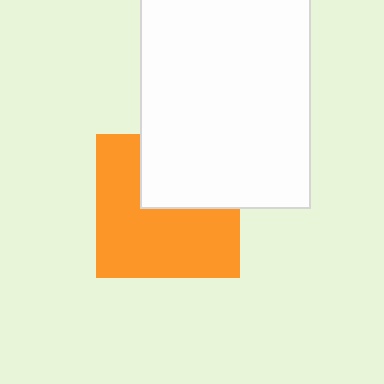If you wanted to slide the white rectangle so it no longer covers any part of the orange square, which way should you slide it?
Slide it up — that is the most direct way to separate the two shapes.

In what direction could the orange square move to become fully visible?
The orange square could move down. That would shift it out from behind the white rectangle entirely.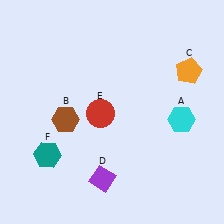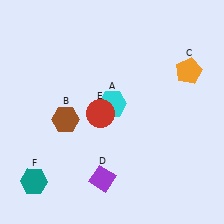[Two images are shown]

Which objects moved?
The objects that moved are: the cyan hexagon (A), the teal hexagon (F).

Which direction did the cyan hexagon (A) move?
The cyan hexagon (A) moved left.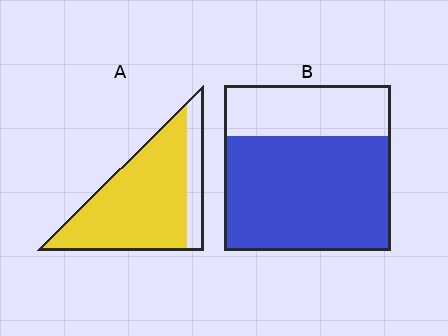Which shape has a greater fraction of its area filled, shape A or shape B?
Shape A.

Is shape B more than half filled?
Yes.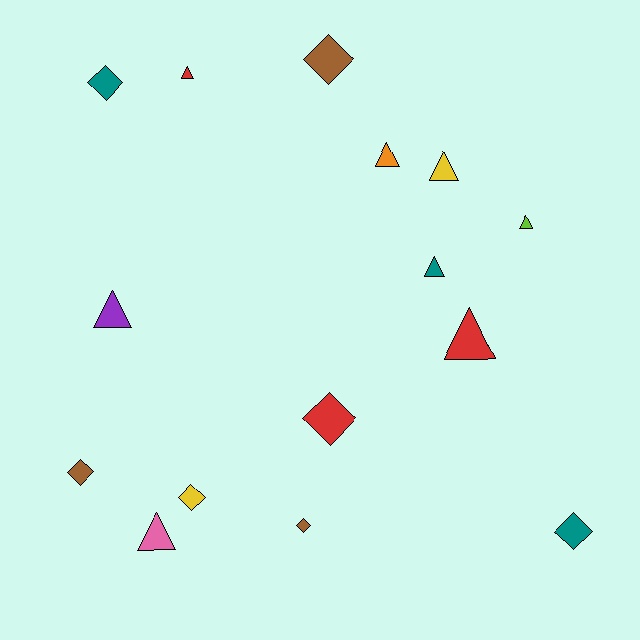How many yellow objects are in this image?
There are 2 yellow objects.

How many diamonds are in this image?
There are 7 diamonds.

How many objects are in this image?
There are 15 objects.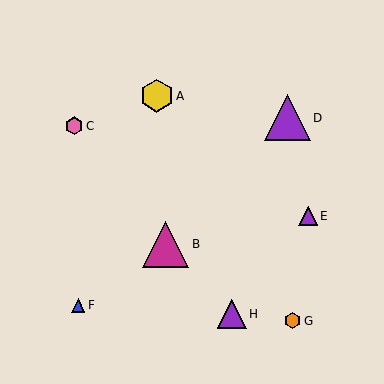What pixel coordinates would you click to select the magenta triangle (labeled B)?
Click at (166, 244) to select the magenta triangle B.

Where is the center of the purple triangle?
The center of the purple triangle is at (232, 314).